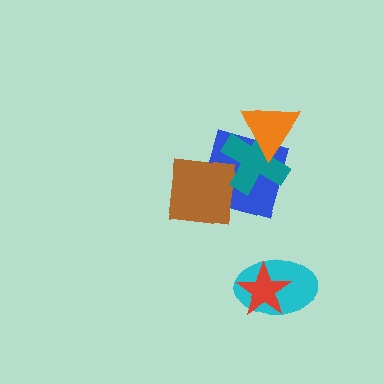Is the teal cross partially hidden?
Yes, it is partially covered by another shape.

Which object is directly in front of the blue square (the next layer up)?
The brown square is directly in front of the blue square.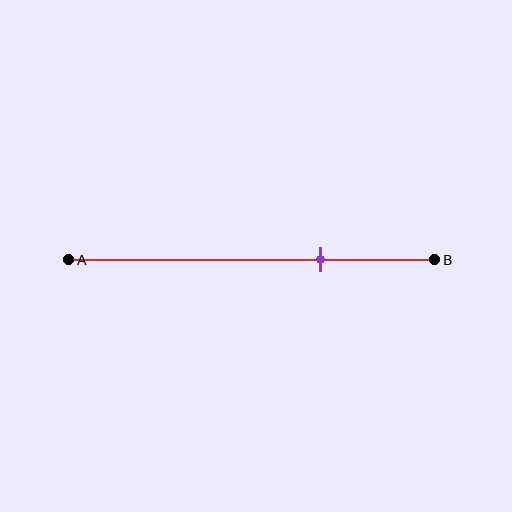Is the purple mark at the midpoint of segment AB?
No, the mark is at about 70% from A, not at the 50% midpoint.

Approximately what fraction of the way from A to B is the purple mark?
The purple mark is approximately 70% of the way from A to B.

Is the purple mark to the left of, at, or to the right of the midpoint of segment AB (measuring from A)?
The purple mark is to the right of the midpoint of segment AB.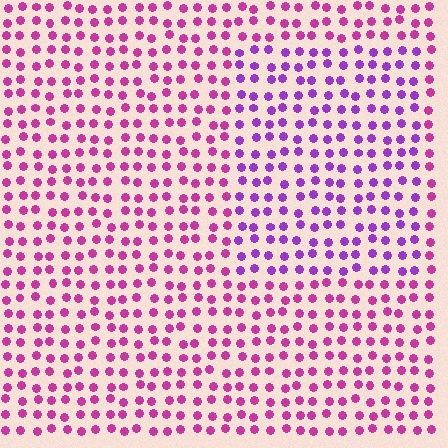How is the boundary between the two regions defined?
The boundary is defined purely by a slight shift in hue (about 34 degrees). Spacing, size, and orientation are identical on both sides.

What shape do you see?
I see a rectangle.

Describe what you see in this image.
The image is filled with small magenta elements in a uniform arrangement. A rectangle-shaped region is visible where the elements are tinted to a slightly different hue, forming a subtle color boundary.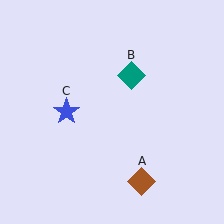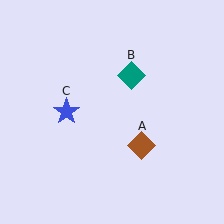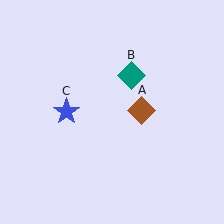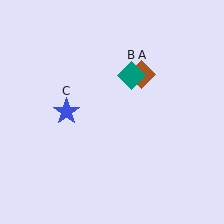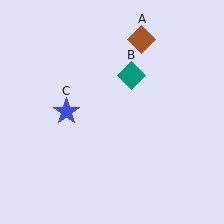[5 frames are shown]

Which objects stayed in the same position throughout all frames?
Teal diamond (object B) and blue star (object C) remained stationary.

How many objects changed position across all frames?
1 object changed position: brown diamond (object A).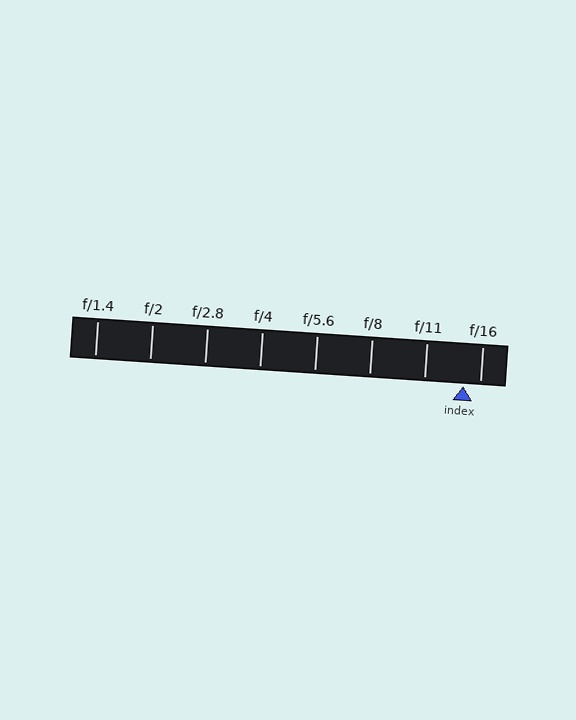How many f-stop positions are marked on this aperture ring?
There are 8 f-stop positions marked.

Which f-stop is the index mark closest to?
The index mark is closest to f/16.